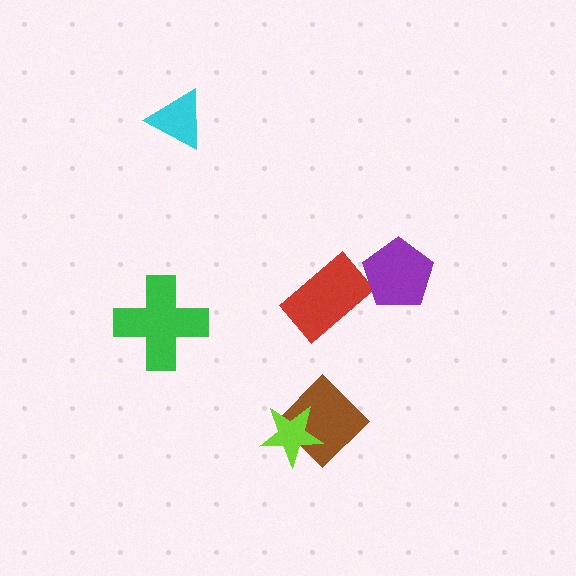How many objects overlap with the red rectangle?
0 objects overlap with the red rectangle.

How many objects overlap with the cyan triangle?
0 objects overlap with the cyan triangle.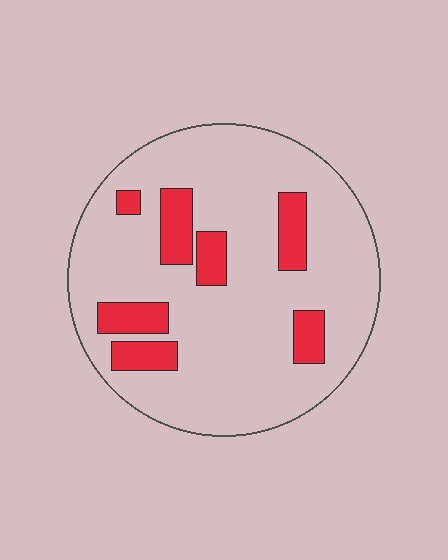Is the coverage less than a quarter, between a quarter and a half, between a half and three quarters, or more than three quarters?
Less than a quarter.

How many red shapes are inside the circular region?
7.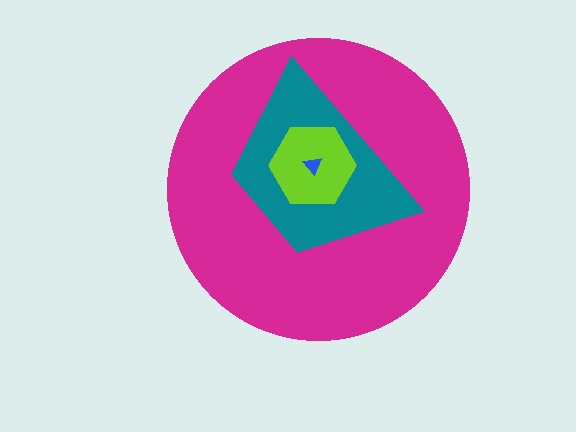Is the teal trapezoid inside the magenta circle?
Yes.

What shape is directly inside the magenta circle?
The teal trapezoid.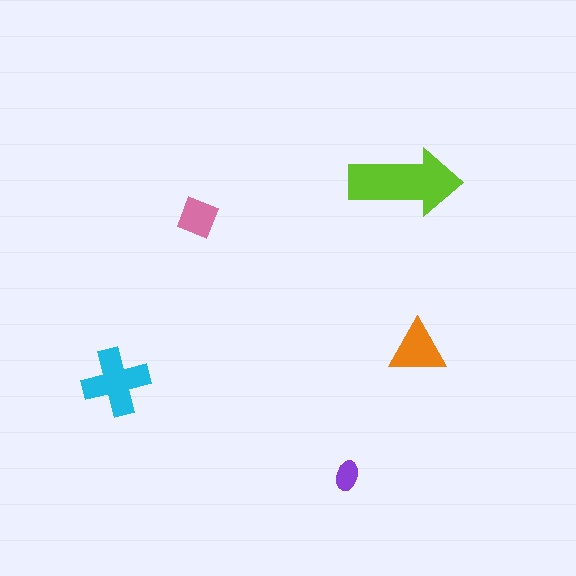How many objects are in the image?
There are 5 objects in the image.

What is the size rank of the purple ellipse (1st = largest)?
5th.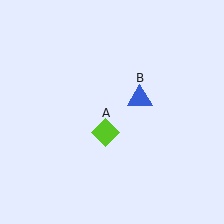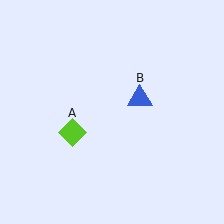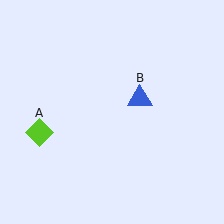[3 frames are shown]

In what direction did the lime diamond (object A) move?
The lime diamond (object A) moved left.